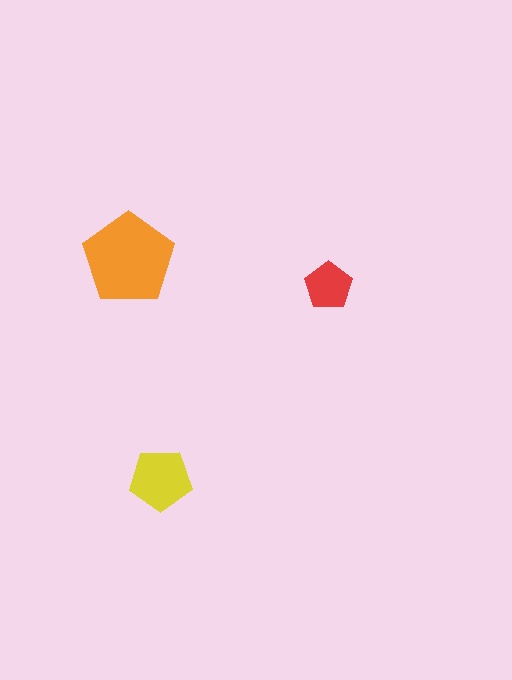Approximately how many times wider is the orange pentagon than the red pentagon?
About 2 times wider.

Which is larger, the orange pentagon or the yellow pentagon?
The orange one.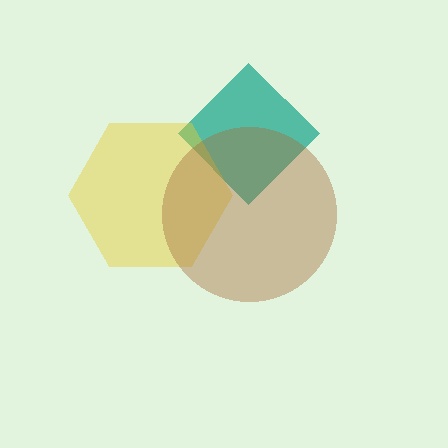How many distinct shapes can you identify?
There are 3 distinct shapes: a teal diamond, a yellow hexagon, a brown circle.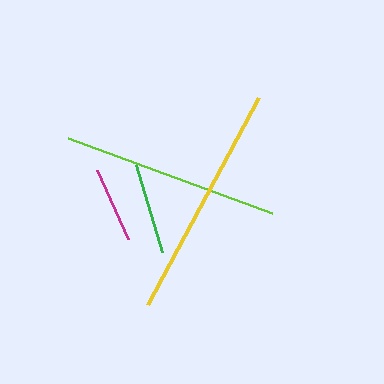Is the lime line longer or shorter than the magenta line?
The lime line is longer than the magenta line.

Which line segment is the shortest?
The magenta line is the shortest at approximately 75 pixels.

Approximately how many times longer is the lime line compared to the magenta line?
The lime line is approximately 2.9 times the length of the magenta line.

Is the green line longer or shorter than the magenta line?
The green line is longer than the magenta line.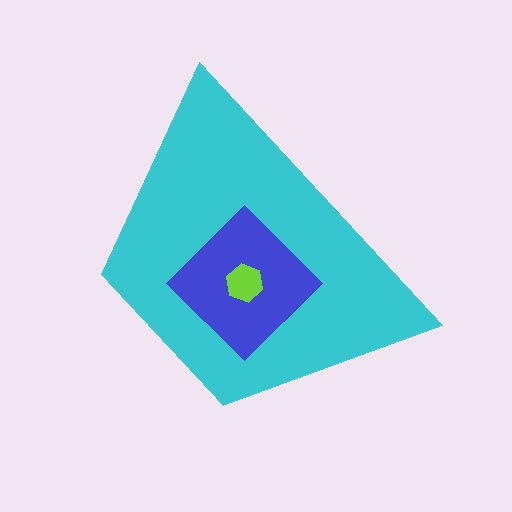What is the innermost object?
The lime hexagon.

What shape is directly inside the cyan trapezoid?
The blue diamond.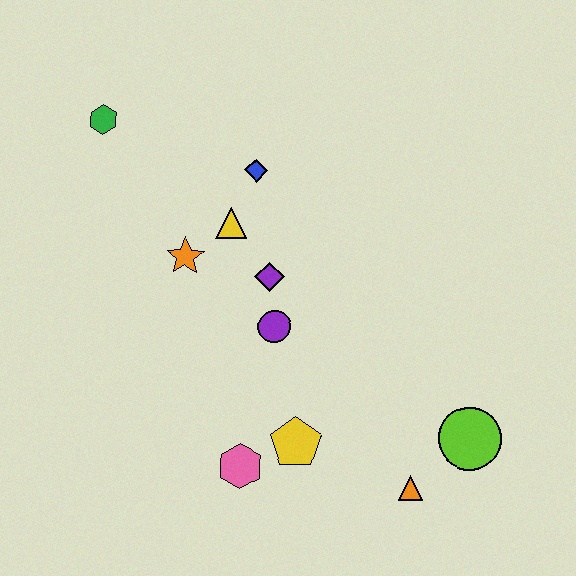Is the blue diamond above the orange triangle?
Yes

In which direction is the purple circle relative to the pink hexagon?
The purple circle is above the pink hexagon.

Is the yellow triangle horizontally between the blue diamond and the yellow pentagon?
No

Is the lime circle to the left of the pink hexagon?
No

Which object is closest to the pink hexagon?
The yellow pentagon is closest to the pink hexagon.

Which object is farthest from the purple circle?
The green hexagon is farthest from the purple circle.